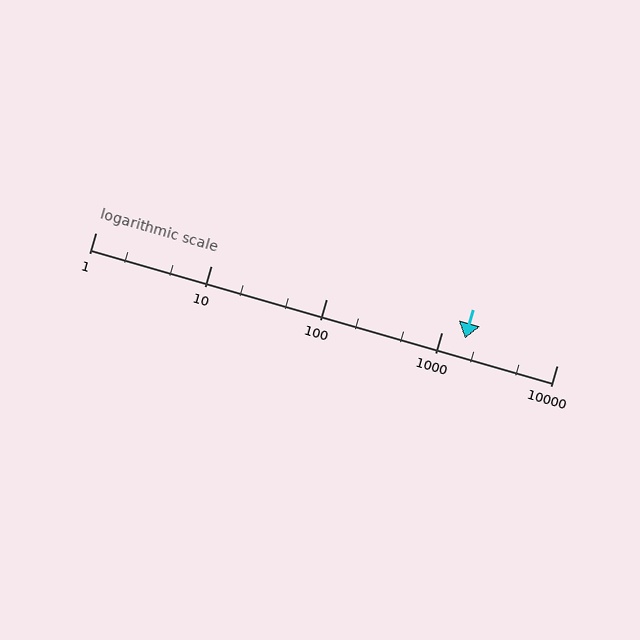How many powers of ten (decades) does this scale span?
The scale spans 4 decades, from 1 to 10000.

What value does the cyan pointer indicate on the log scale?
The pointer indicates approximately 1600.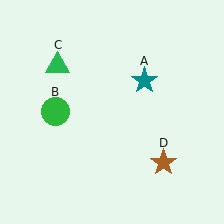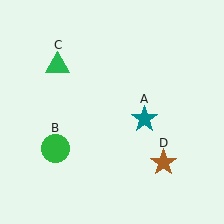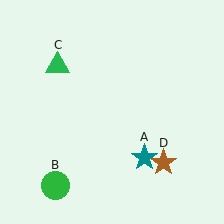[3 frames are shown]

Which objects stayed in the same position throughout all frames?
Green triangle (object C) and brown star (object D) remained stationary.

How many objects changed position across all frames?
2 objects changed position: teal star (object A), green circle (object B).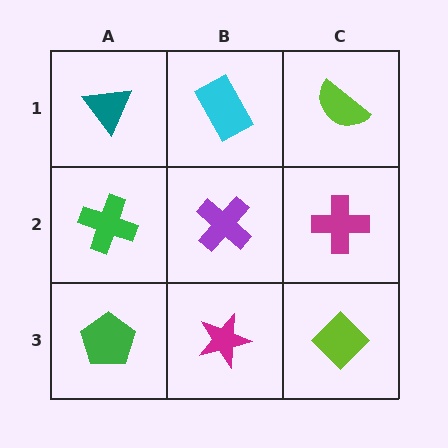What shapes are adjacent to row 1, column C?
A magenta cross (row 2, column C), a cyan rectangle (row 1, column B).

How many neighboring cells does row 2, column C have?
3.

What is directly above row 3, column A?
A green cross.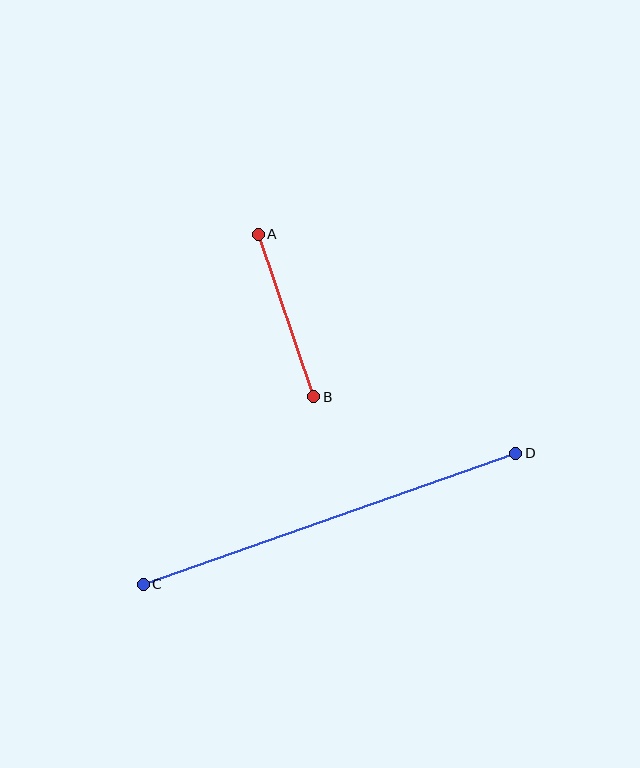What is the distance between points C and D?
The distance is approximately 395 pixels.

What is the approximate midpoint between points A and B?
The midpoint is at approximately (286, 316) pixels.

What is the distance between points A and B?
The distance is approximately 172 pixels.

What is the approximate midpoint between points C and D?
The midpoint is at approximately (330, 519) pixels.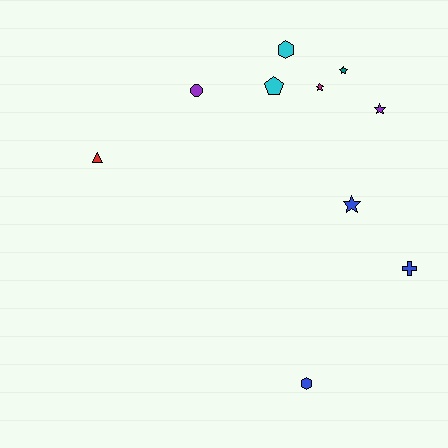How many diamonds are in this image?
There are no diamonds.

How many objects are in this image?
There are 10 objects.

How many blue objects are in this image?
There are 3 blue objects.